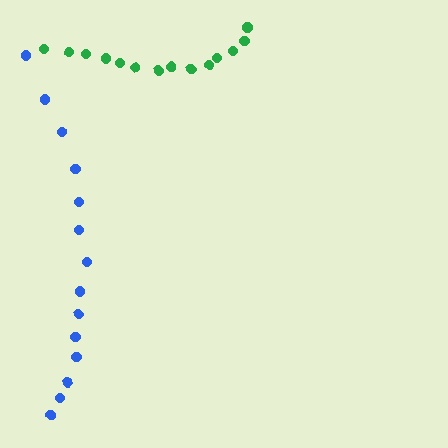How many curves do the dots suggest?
There are 2 distinct paths.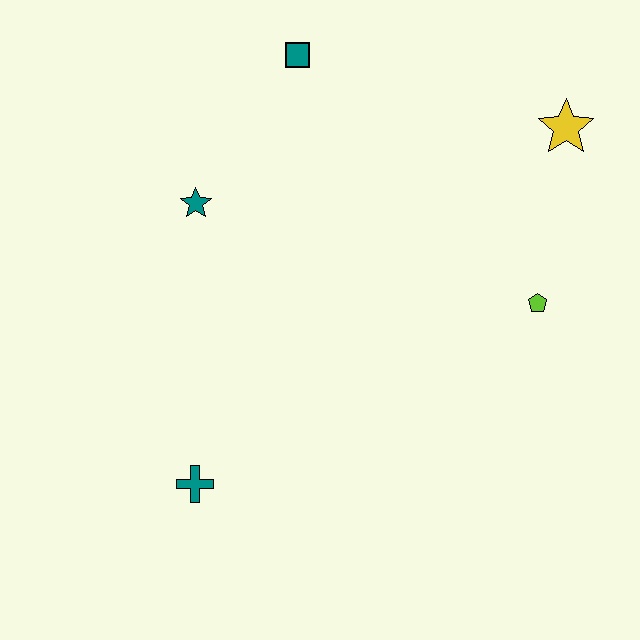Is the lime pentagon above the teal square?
No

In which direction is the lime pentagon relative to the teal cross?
The lime pentagon is to the right of the teal cross.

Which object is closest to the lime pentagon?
The yellow star is closest to the lime pentagon.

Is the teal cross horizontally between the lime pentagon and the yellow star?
No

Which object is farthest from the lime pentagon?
The teal cross is farthest from the lime pentagon.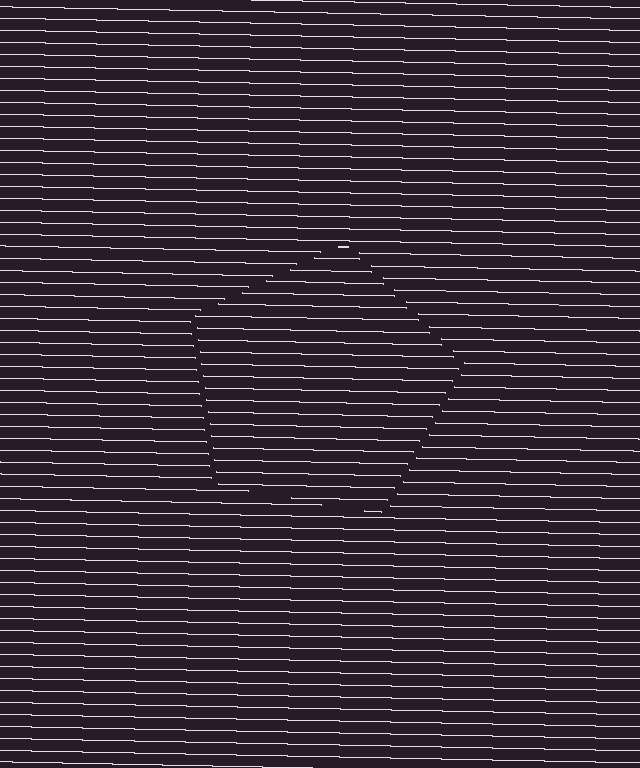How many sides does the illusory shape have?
5 sides — the line-ends trace a pentagon.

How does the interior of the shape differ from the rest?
The interior of the shape contains the same grating, shifted by half a period — the contour is defined by the phase discontinuity where line-ends from the inner and outer gratings abut.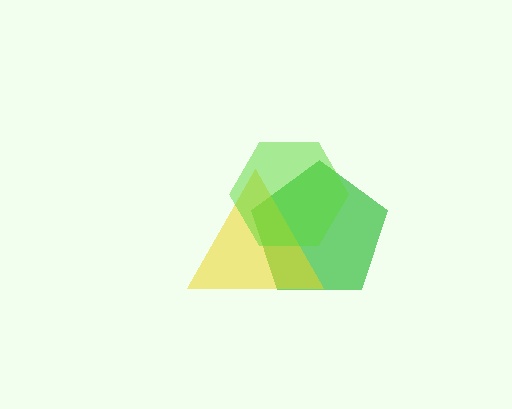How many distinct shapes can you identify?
There are 3 distinct shapes: a green pentagon, a yellow triangle, a lime hexagon.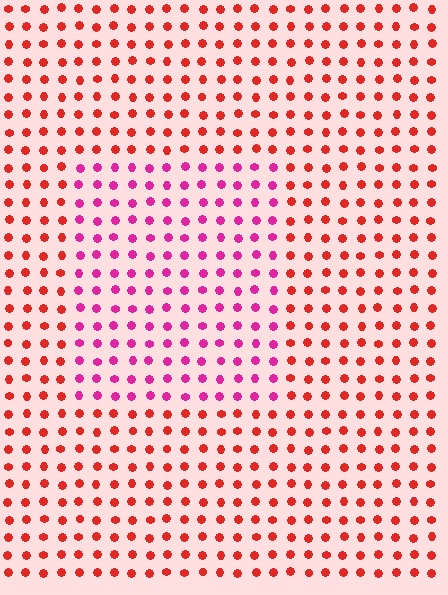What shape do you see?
I see a rectangle.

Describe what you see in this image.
The image is filled with small red elements in a uniform arrangement. A rectangle-shaped region is visible where the elements are tinted to a slightly different hue, forming a subtle color boundary.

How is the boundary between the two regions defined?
The boundary is defined purely by a slight shift in hue (about 41 degrees). Spacing, size, and orientation are identical on both sides.